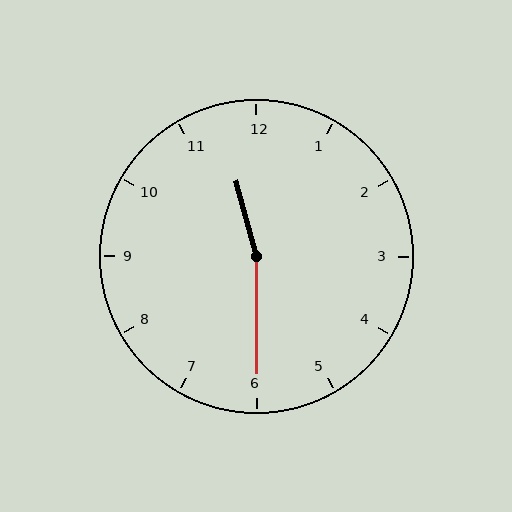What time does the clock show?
11:30.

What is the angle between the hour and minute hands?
Approximately 165 degrees.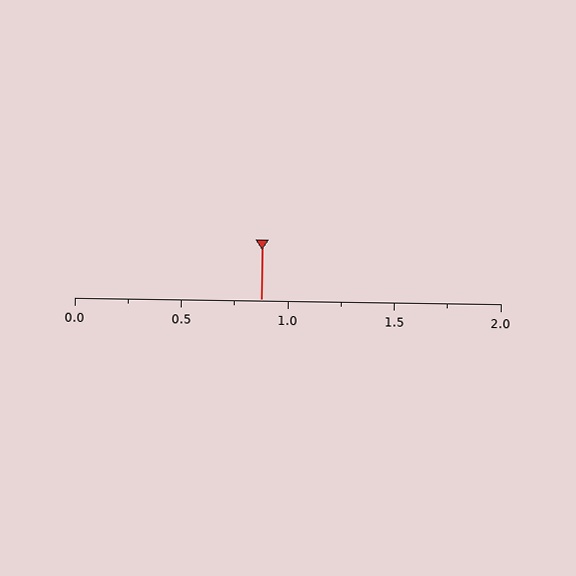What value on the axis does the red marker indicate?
The marker indicates approximately 0.88.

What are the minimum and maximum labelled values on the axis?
The axis runs from 0.0 to 2.0.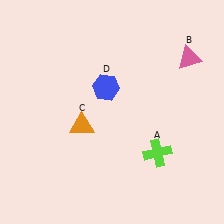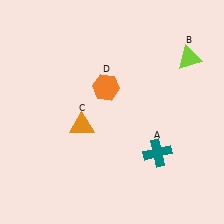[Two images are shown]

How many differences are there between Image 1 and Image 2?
There are 3 differences between the two images.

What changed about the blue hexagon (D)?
In Image 1, D is blue. In Image 2, it changed to orange.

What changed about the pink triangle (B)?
In Image 1, B is pink. In Image 2, it changed to lime.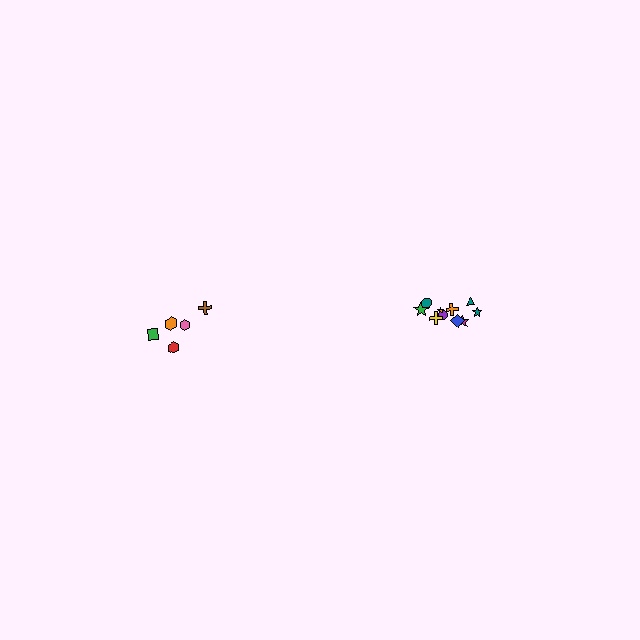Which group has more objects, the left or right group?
The right group.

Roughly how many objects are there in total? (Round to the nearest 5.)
Roughly 15 objects in total.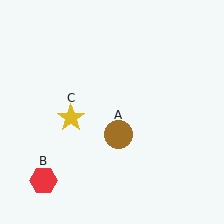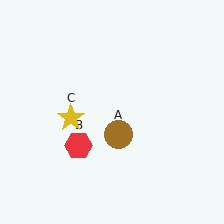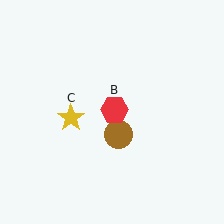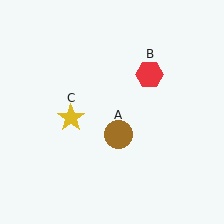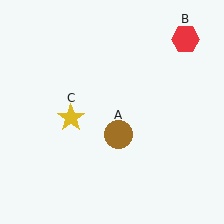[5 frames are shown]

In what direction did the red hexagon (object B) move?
The red hexagon (object B) moved up and to the right.